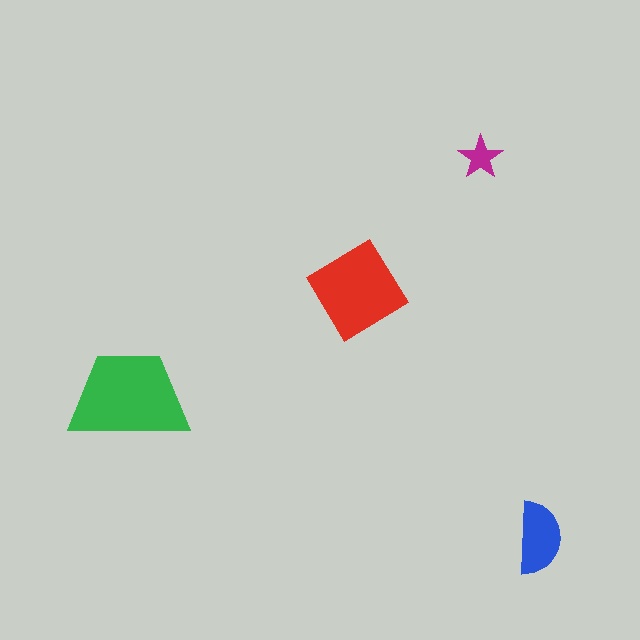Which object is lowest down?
The blue semicircle is bottommost.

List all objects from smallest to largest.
The magenta star, the blue semicircle, the red diamond, the green trapezoid.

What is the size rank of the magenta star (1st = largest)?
4th.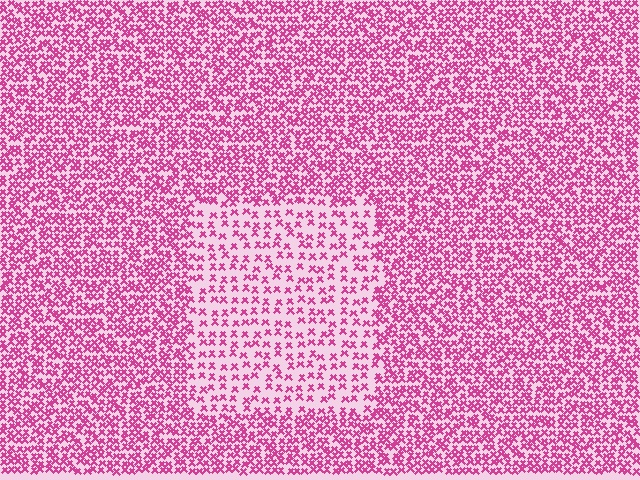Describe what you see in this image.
The image contains small magenta elements arranged at two different densities. A rectangle-shaped region is visible where the elements are less densely packed than the surrounding area.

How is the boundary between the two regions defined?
The boundary is defined by a change in element density (approximately 2.1x ratio). All elements are the same color, size, and shape.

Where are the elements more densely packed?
The elements are more densely packed outside the rectangle boundary.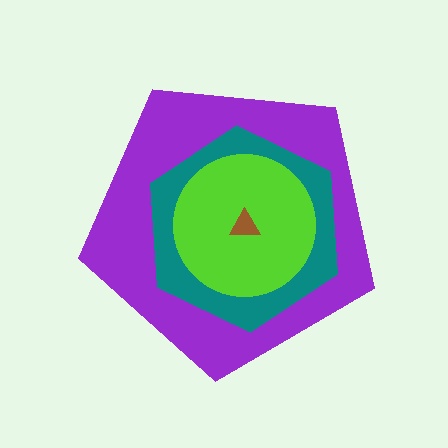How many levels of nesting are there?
4.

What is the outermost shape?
The purple pentagon.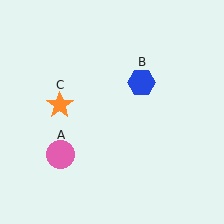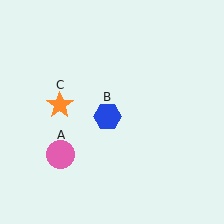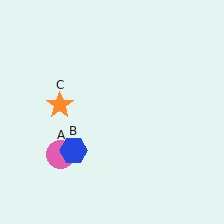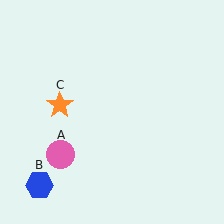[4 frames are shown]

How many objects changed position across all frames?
1 object changed position: blue hexagon (object B).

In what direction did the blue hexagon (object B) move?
The blue hexagon (object B) moved down and to the left.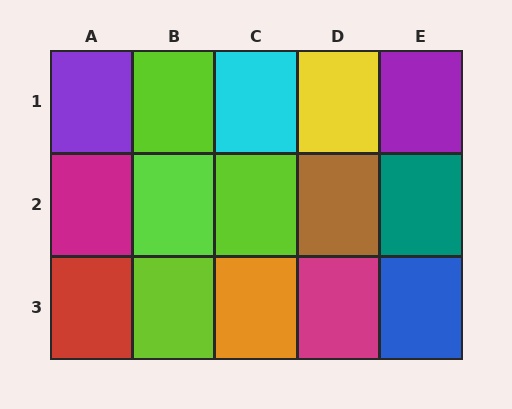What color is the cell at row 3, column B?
Lime.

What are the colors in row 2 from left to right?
Magenta, lime, lime, brown, teal.